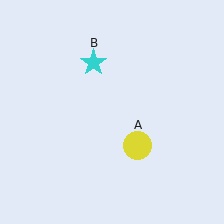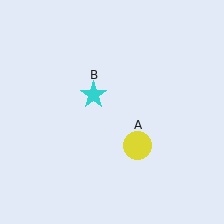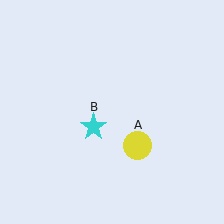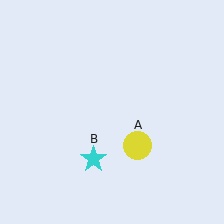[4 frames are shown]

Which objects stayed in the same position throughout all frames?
Yellow circle (object A) remained stationary.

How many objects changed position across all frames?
1 object changed position: cyan star (object B).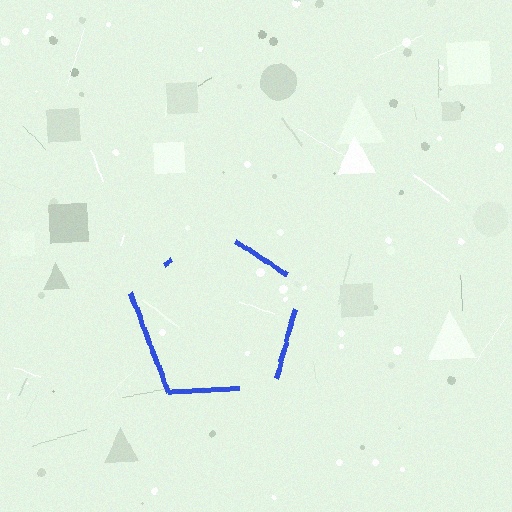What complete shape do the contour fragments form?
The contour fragments form a pentagon.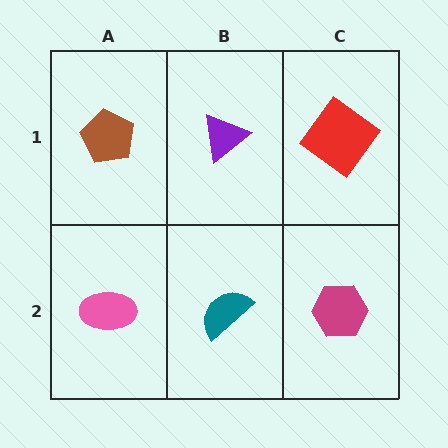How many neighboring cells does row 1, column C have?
2.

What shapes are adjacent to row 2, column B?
A purple triangle (row 1, column B), a pink ellipse (row 2, column A), a magenta hexagon (row 2, column C).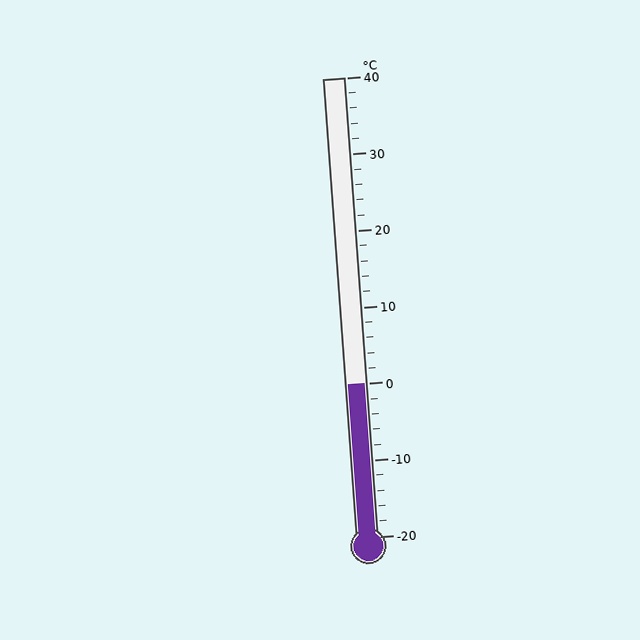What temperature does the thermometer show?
The thermometer shows approximately 0°C.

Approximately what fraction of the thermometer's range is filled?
The thermometer is filled to approximately 35% of its range.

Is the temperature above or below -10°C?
The temperature is above -10°C.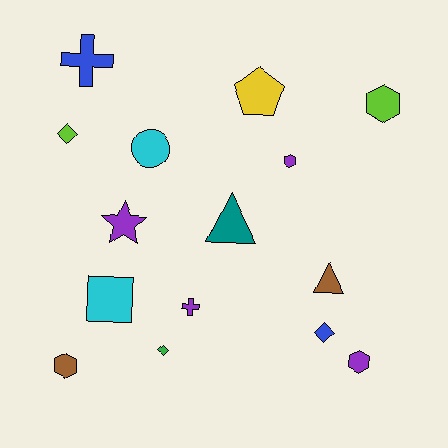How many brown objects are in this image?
There are 2 brown objects.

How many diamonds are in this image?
There are 3 diamonds.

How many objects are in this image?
There are 15 objects.